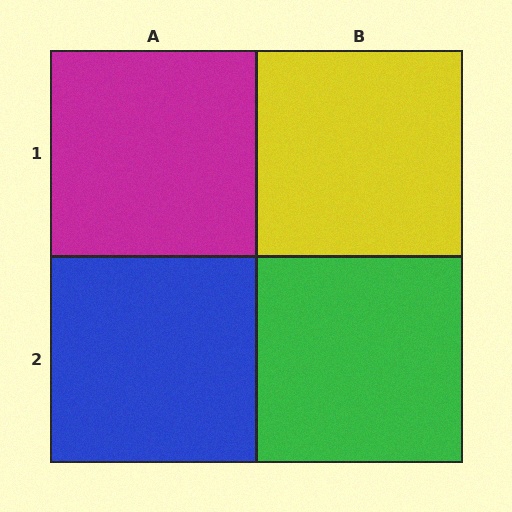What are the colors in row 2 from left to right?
Blue, green.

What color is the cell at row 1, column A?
Magenta.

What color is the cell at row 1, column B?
Yellow.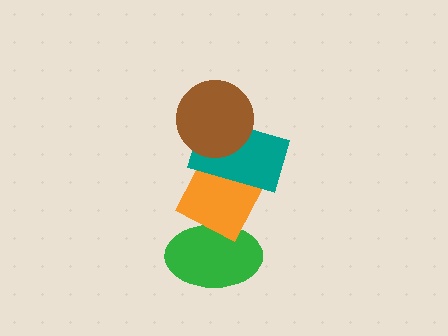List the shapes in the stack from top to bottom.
From top to bottom: the brown circle, the teal rectangle, the orange diamond, the green ellipse.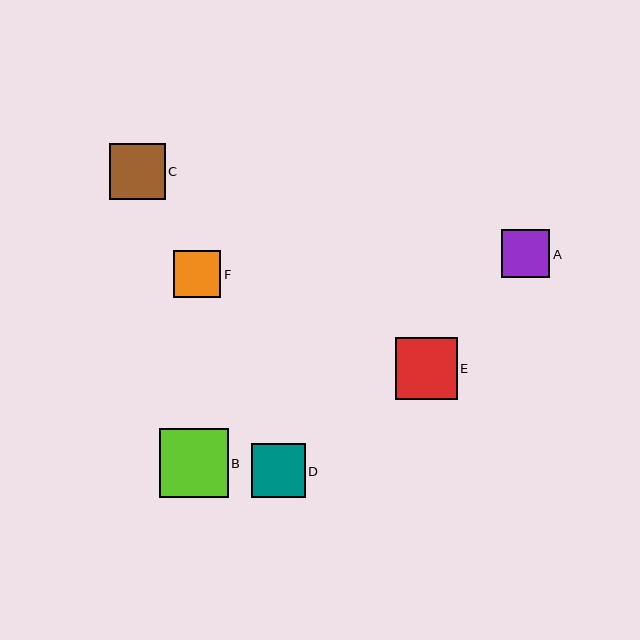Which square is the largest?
Square B is the largest with a size of approximately 69 pixels.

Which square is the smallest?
Square F is the smallest with a size of approximately 47 pixels.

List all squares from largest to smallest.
From largest to smallest: B, E, C, D, A, F.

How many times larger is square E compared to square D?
Square E is approximately 1.2 times the size of square D.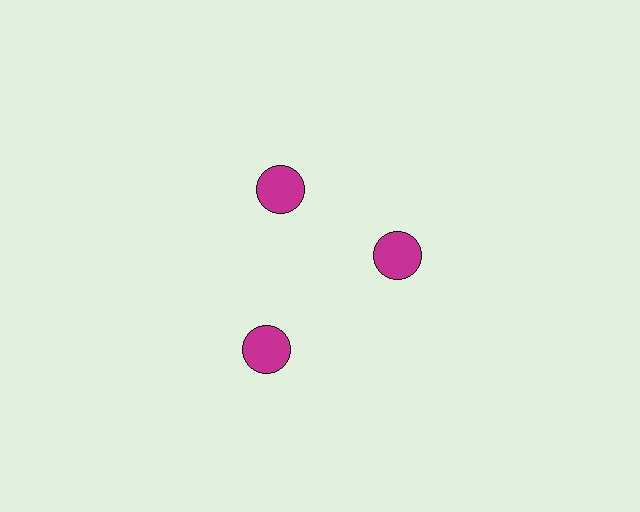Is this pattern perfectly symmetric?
No. The 3 magenta circles are arranged in a ring, but one element near the 7 o'clock position is pushed outward from the center, breaking the 3-fold rotational symmetry.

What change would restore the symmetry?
The symmetry would be restored by moving it inward, back onto the ring so that all 3 circles sit at equal angles and equal distance from the center.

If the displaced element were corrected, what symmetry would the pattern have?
It would have 3-fold rotational symmetry — the pattern would map onto itself every 120 degrees.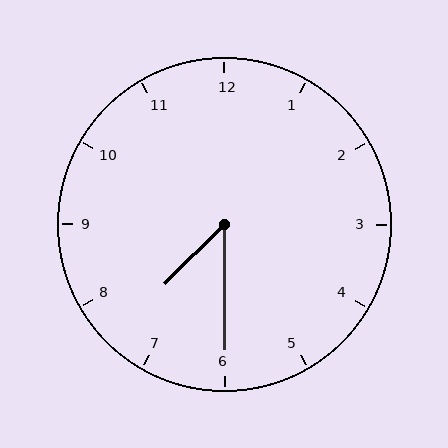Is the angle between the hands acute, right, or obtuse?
It is acute.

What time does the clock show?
7:30.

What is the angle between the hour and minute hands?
Approximately 45 degrees.